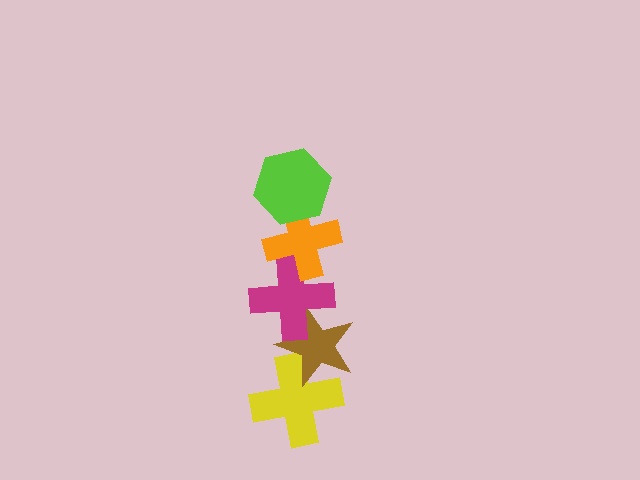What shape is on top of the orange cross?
The lime hexagon is on top of the orange cross.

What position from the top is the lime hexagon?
The lime hexagon is 1st from the top.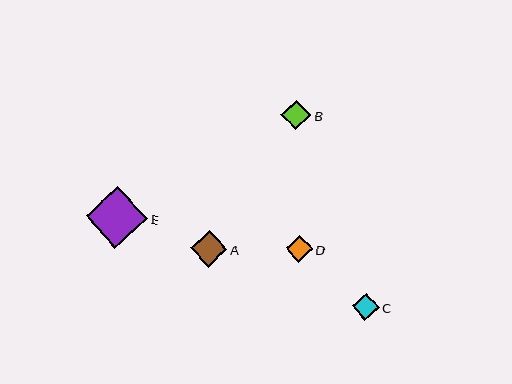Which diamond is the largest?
Diamond E is the largest with a size of approximately 62 pixels.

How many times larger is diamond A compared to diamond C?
Diamond A is approximately 1.3 times the size of diamond C.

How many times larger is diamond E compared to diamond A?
Diamond E is approximately 1.7 times the size of diamond A.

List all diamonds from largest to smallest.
From largest to smallest: E, A, B, C, D.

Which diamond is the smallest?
Diamond D is the smallest with a size of approximately 27 pixels.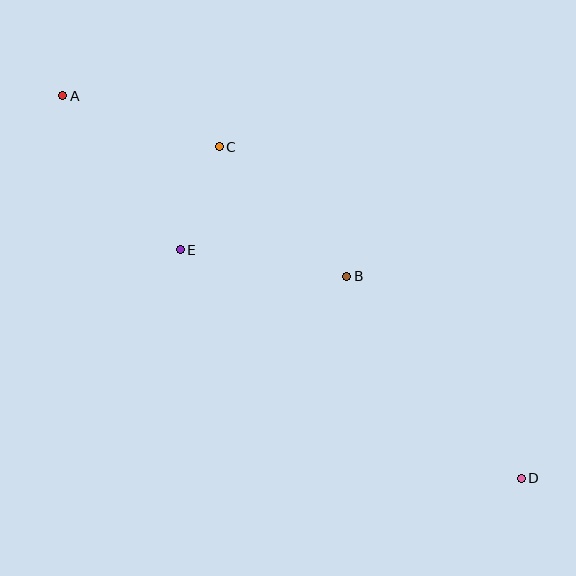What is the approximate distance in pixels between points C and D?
The distance between C and D is approximately 448 pixels.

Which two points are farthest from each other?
Points A and D are farthest from each other.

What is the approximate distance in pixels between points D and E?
The distance between D and E is approximately 410 pixels.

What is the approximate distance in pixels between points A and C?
The distance between A and C is approximately 165 pixels.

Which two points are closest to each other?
Points C and E are closest to each other.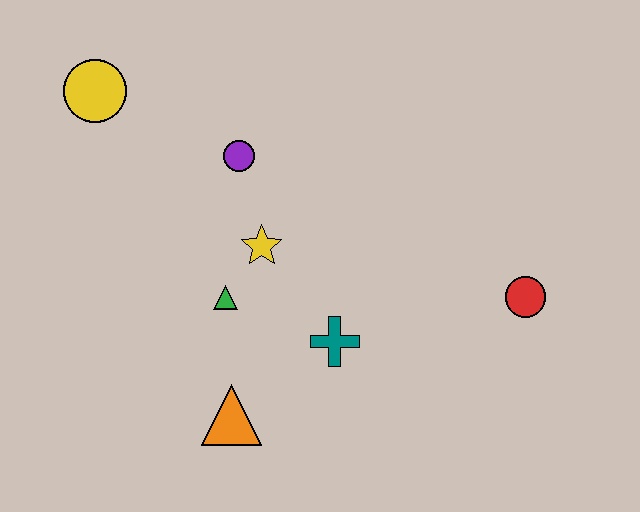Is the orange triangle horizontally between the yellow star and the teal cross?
No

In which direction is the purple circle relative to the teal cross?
The purple circle is above the teal cross.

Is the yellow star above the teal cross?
Yes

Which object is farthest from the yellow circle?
The red circle is farthest from the yellow circle.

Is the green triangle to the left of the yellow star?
Yes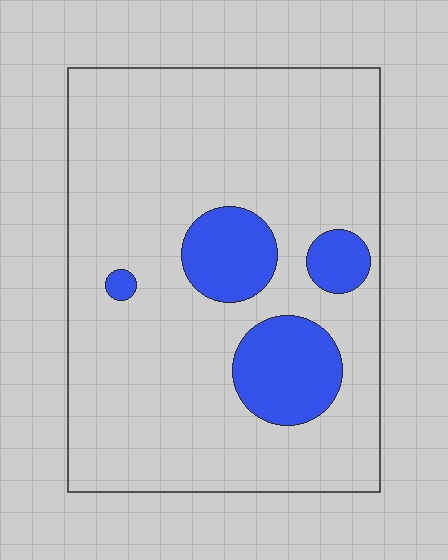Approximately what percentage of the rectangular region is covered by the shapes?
Approximately 15%.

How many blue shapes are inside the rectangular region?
4.